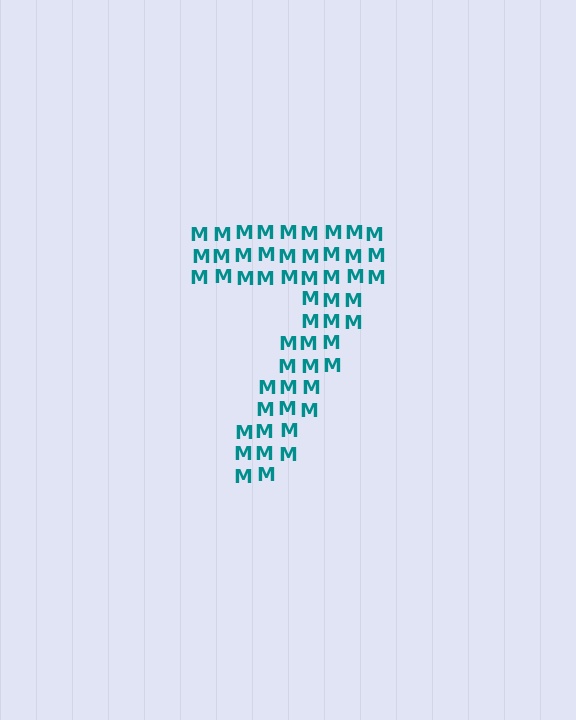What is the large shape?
The large shape is the digit 7.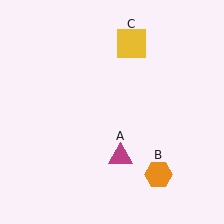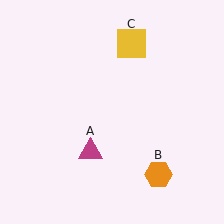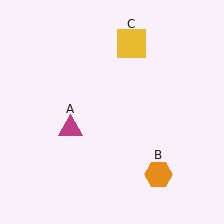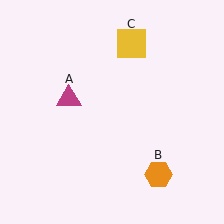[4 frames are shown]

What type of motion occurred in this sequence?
The magenta triangle (object A) rotated clockwise around the center of the scene.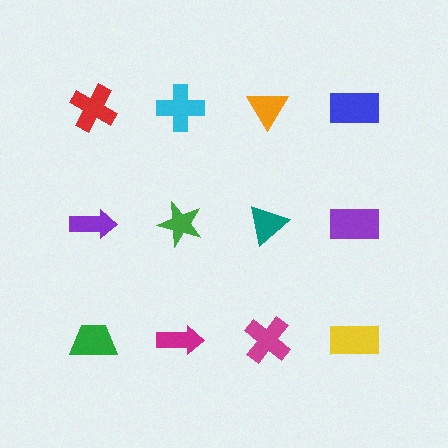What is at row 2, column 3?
A teal triangle.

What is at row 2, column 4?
A purple rectangle.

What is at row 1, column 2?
A cyan cross.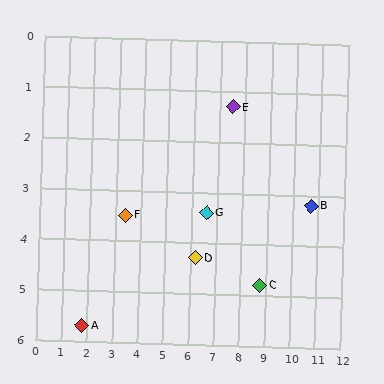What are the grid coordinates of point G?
Point G is at approximately (6.6, 3.4).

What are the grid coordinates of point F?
Point F is at approximately (3.4, 3.5).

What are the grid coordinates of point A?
Point A is at approximately (1.8, 5.7).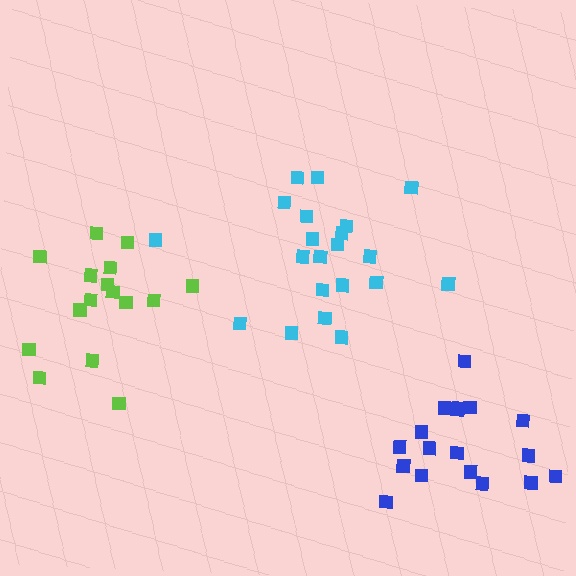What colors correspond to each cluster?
The clusters are colored: cyan, lime, blue.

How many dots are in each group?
Group 1: 21 dots, Group 2: 16 dots, Group 3: 19 dots (56 total).